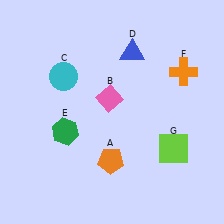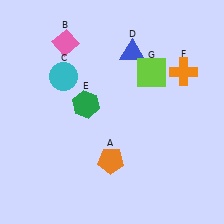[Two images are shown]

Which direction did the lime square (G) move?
The lime square (G) moved up.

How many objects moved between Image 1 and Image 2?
3 objects moved between the two images.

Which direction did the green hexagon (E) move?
The green hexagon (E) moved up.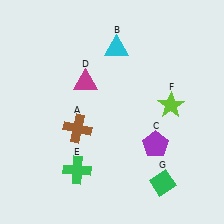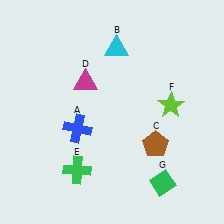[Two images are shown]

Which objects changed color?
A changed from brown to blue. C changed from purple to brown.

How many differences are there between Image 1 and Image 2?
There are 2 differences between the two images.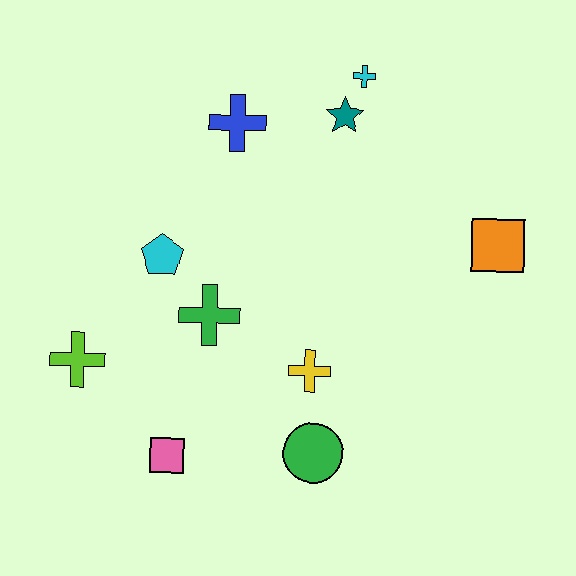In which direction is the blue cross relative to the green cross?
The blue cross is above the green cross.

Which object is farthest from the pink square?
The cyan cross is farthest from the pink square.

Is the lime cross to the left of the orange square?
Yes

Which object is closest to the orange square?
The teal star is closest to the orange square.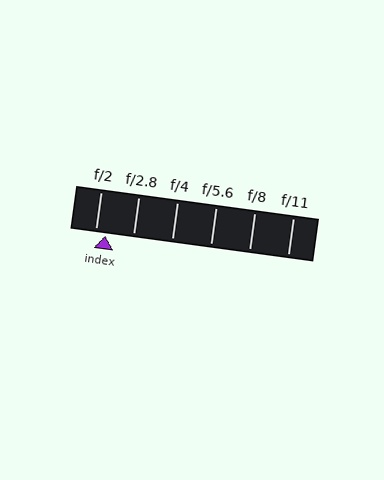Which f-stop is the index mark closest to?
The index mark is closest to f/2.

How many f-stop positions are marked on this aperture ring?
There are 6 f-stop positions marked.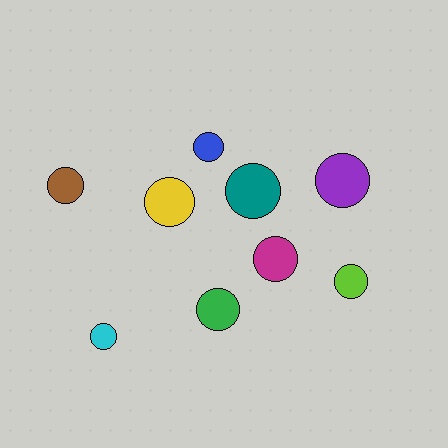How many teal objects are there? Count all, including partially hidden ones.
There is 1 teal object.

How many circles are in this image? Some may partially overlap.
There are 9 circles.